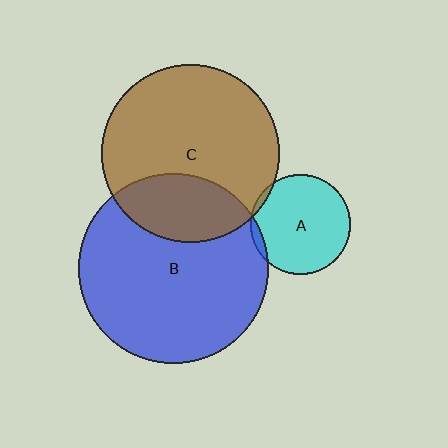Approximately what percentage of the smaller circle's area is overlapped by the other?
Approximately 5%.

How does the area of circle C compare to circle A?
Approximately 3.1 times.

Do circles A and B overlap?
Yes.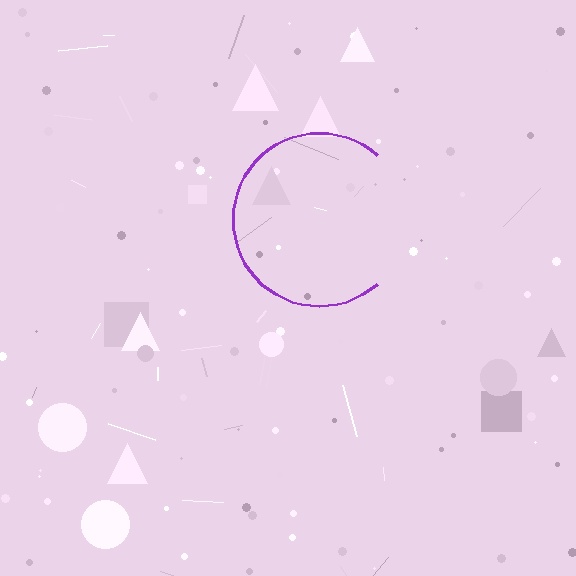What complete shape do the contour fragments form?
The contour fragments form a circle.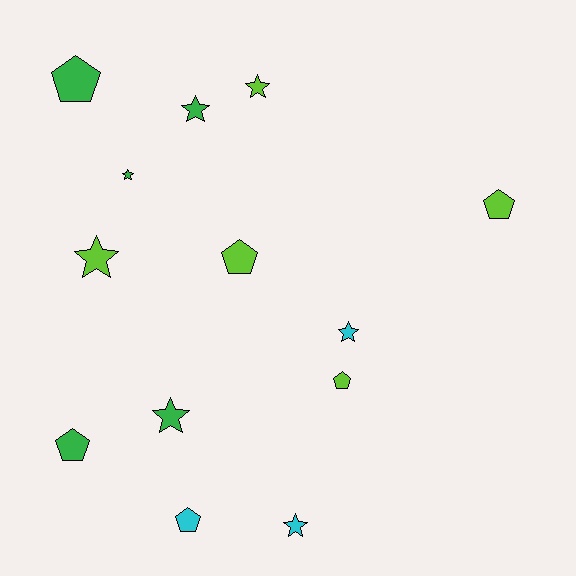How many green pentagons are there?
There are 2 green pentagons.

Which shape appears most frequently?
Star, with 7 objects.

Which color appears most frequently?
Lime, with 5 objects.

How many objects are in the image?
There are 13 objects.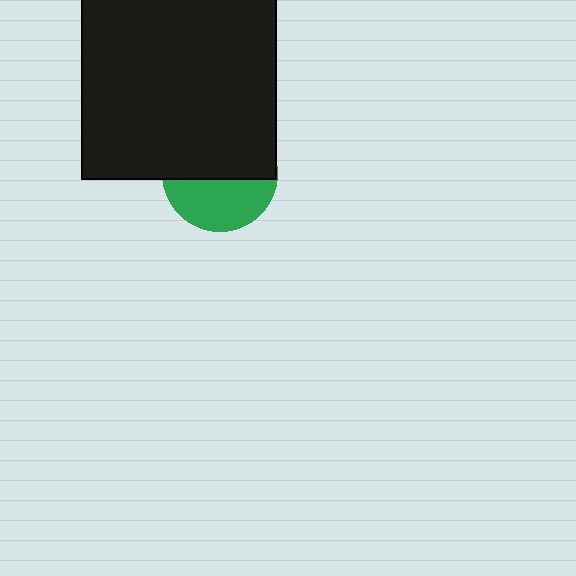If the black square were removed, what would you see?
You would see the complete green circle.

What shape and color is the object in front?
The object in front is a black square.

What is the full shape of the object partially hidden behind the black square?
The partially hidden object is a green circle.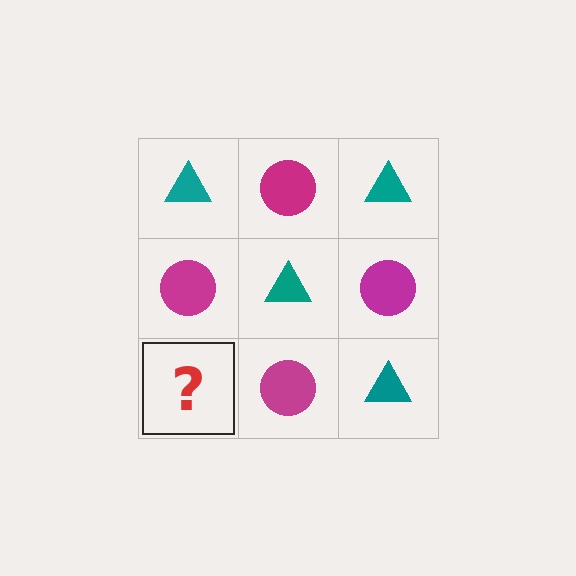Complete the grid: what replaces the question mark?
The question mark should be replaced with a teal triangle.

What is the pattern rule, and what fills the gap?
The rule is that it alternates teal triangle and magenta circle in a checkerboard pattern. The gap should be filled with a teal triangle.